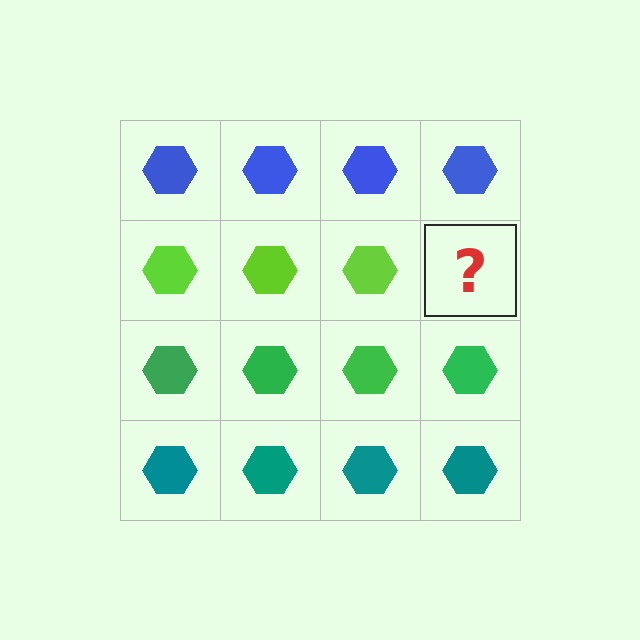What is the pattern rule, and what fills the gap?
The rule is that each row has a consistent color. The gap should be filled with a lime hexagon.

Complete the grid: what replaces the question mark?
The question mark should be replaced with a lime hexagon.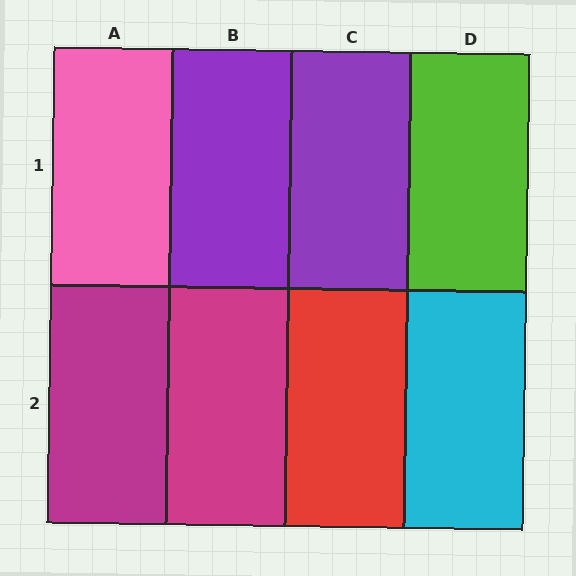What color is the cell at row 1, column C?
Purple.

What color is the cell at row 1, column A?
Pink.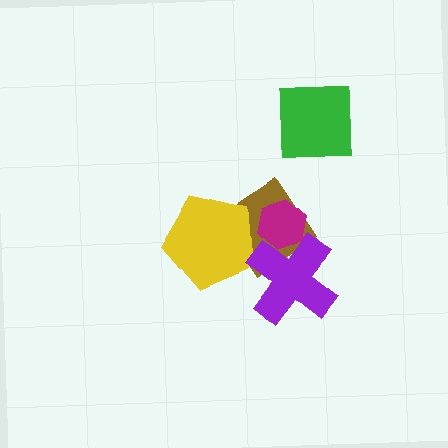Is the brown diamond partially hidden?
Yes, it is partially covered by another shape.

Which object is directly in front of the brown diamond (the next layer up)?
The yellow pentagon is directly in front of the brown diamond.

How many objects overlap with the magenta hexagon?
2 objects overlap with the magenta hexagon.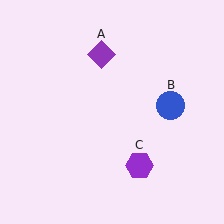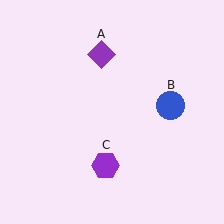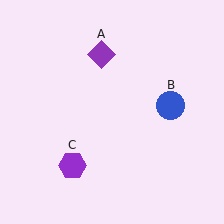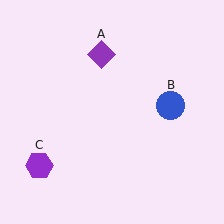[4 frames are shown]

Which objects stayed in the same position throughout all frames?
Purple diamond (object A) and blue circle (object B) remained stationary.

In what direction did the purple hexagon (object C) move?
The purple hexagon (object C) moved left.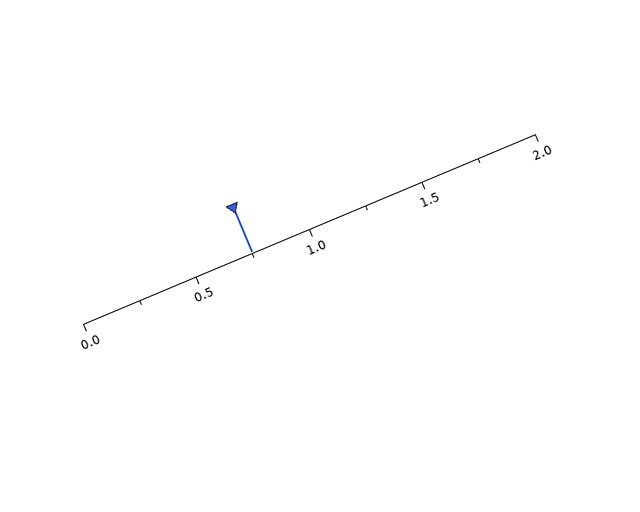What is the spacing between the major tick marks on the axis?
The major ticks are spaced 0.5 apart.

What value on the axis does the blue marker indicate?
The marker indicates approximately 0.75.